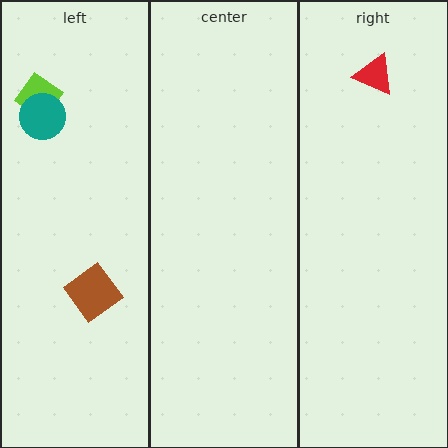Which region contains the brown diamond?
The left region.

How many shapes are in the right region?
1.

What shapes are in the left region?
The brown diamond, the lime diamond, the teal circle.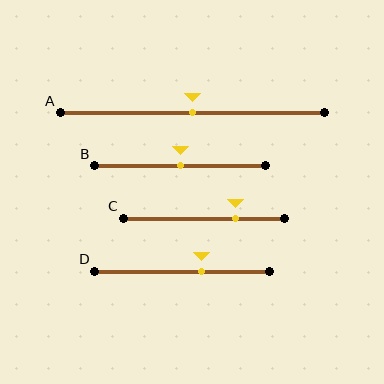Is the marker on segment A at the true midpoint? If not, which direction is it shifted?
Yes, the marker on segment A is at the true midpoint.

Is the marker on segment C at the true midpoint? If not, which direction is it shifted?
No, the marker on segment C is shifted to the right by about 19% of the segment length.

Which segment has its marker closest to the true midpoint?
Segment A has its marker closest to the true midpoint.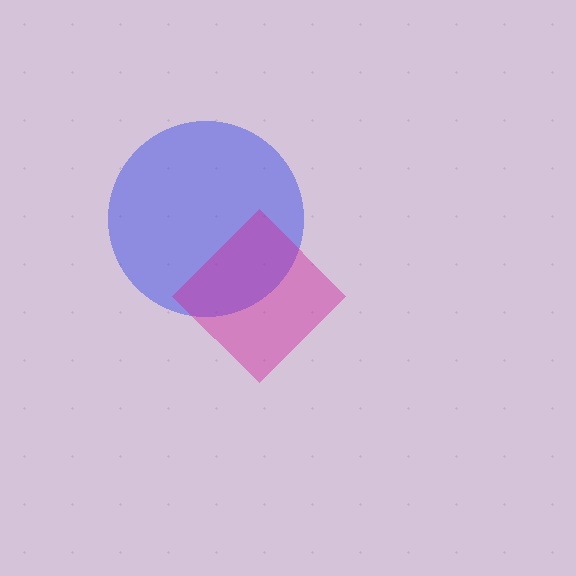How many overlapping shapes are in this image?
There are 2 overlapping shapes in the image.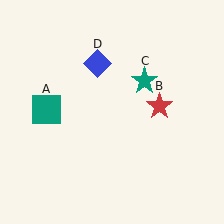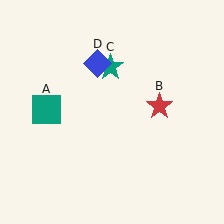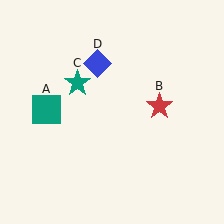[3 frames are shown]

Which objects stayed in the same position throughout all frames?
Teal square (object A) and red star (object B) and blue diamond (object D) remained stationary.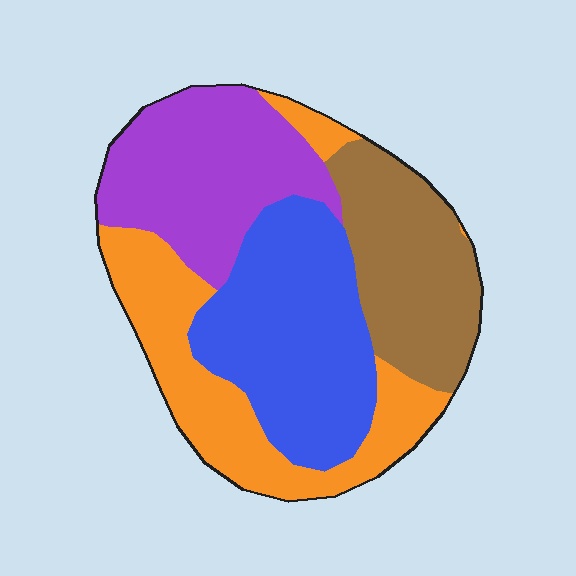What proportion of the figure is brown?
Brown covers around 20% of the figure.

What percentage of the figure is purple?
Purple takes up less than a quarter of the figure.